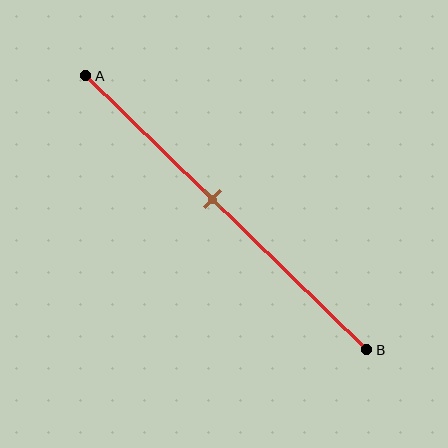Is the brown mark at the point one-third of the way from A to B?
No, the mark is at about 45% from A, not at the 33% one-third point.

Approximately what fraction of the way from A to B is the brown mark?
The brown mark is approximately 45% of the way from A to B.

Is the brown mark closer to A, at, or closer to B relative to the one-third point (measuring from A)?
The brown mark is closer to point B than the one-third point of segment AB.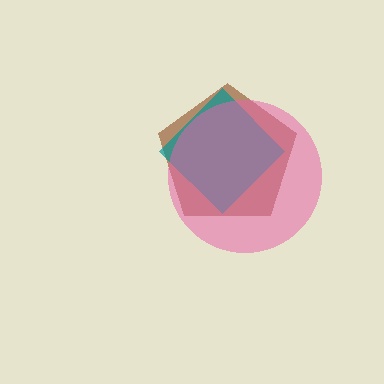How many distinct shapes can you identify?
There are 3 distinct shapes: a brown pentagon, a teal diamond, a pink circle.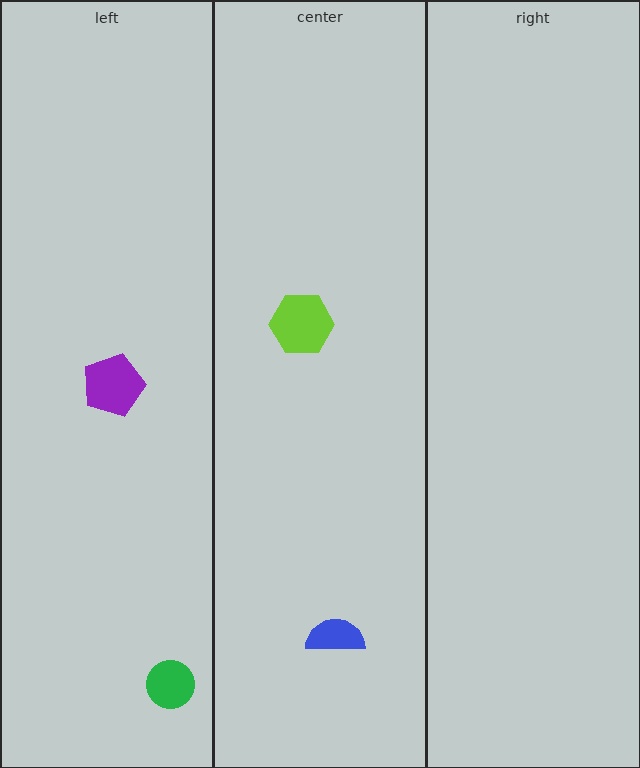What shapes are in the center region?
The lime hexagon, the blue semicircle.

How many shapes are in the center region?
2.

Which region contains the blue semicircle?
The center region.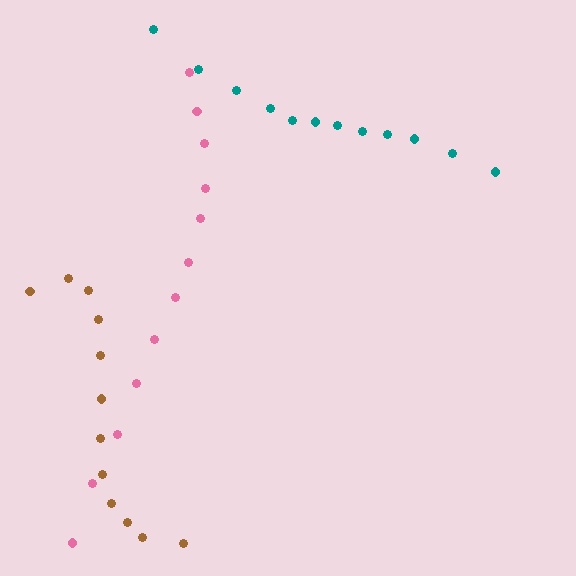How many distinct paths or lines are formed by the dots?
There are 3 distinct paths.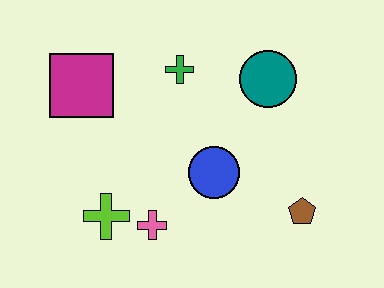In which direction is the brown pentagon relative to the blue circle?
The brown pentagon is to the right of the blue circle.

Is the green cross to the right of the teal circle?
No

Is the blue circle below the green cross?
Yes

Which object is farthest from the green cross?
The brown pentagon is farthest from the green cross.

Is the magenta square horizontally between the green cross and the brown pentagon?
No